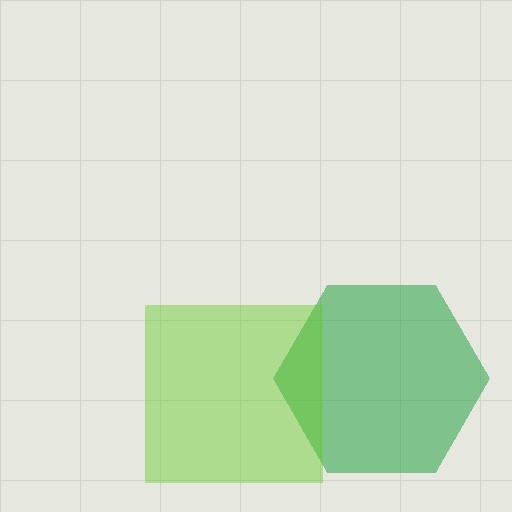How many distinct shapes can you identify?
There are 2 distinct shapes: a green hexagon, a lime square.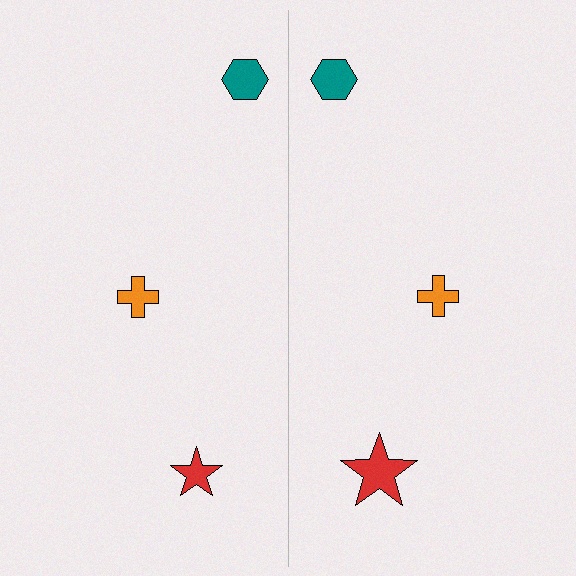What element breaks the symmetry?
The red star on the right side has a different size than its mirror counterpart.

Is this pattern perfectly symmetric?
No, the pattern is not perfectly symmetric. The red star on the right side has a different size than its mirror counterpart.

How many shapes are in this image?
There are 6 shapes in this image.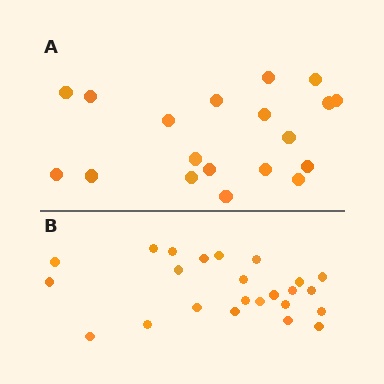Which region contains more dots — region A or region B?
Region B (the bottom region) has more dots.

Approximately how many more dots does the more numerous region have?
Region B has about 5 more dots than region A.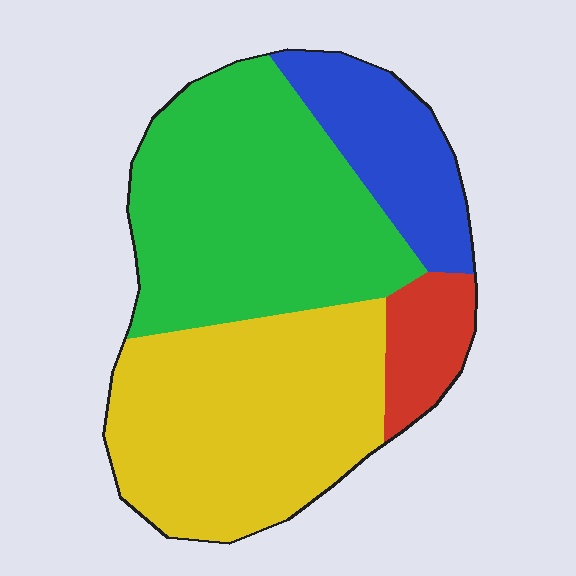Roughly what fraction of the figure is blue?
Blue covers roughly 15% of the figure.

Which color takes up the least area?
Red, at roughly 10%.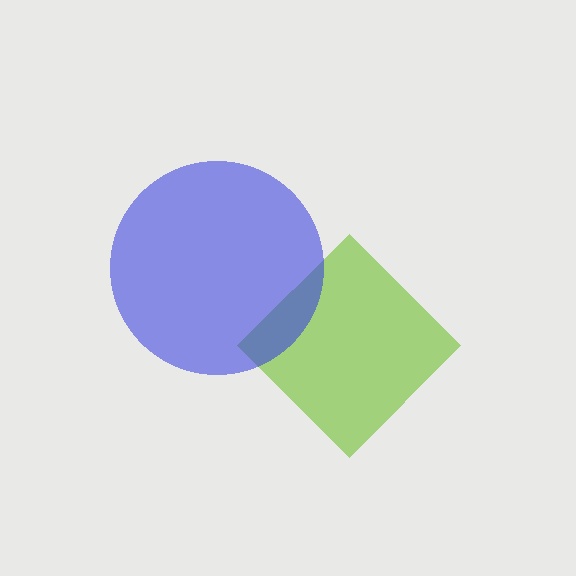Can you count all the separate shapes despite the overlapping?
Yes, there are 2 separate shapes.